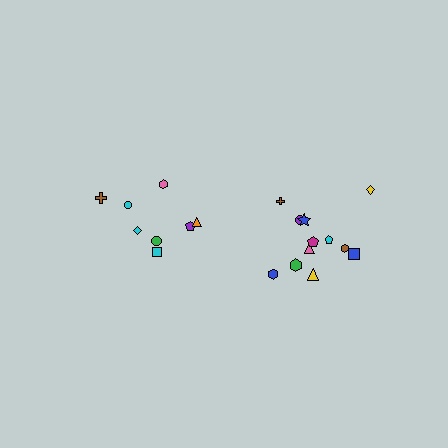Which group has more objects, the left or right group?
The right group.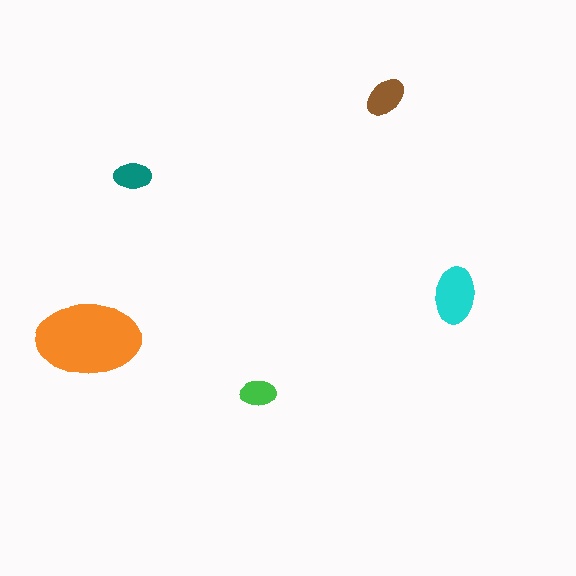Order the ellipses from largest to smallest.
the orange one, the cyan one, the brown one, the teal one, the green one.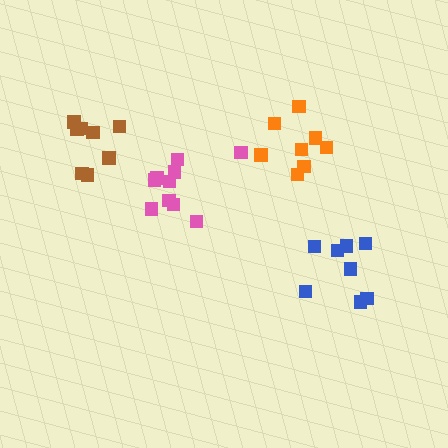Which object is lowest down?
The blue cluster is bottommost.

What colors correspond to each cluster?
The clusters are colored: orange, blue, pink, brown.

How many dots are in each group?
Group 1: 8 dots, Group 2: 8 dots, Group 3: 10 dots, Group 4: 8 dots (34 total).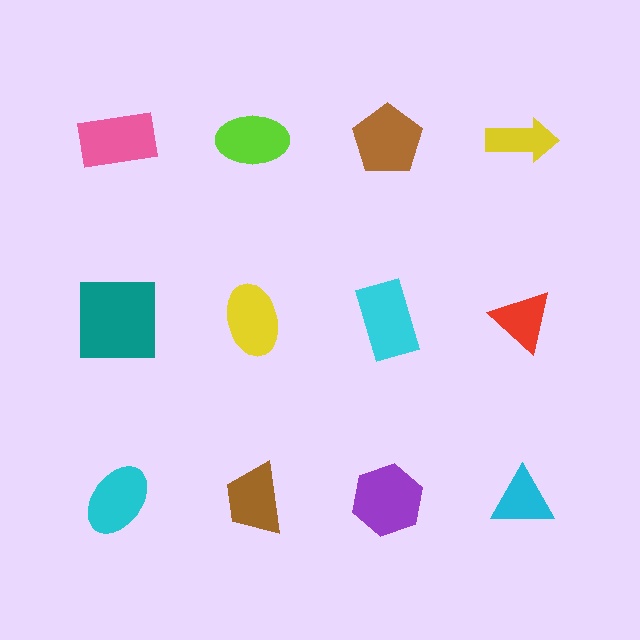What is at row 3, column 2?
A brown trapezoid.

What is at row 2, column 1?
A teal square.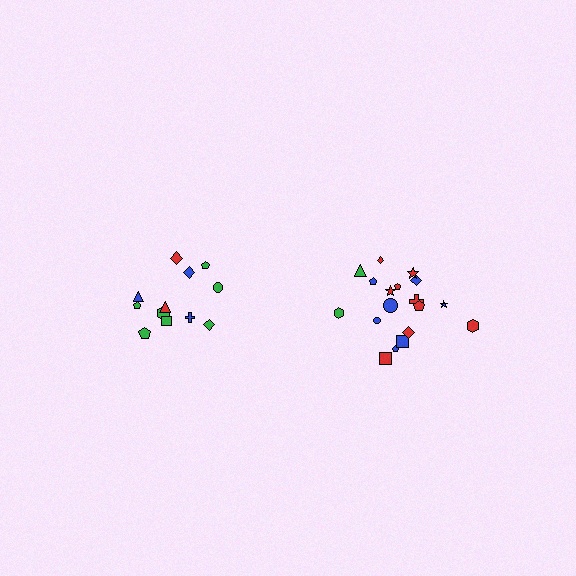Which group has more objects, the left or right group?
The right group.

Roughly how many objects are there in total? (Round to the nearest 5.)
Roughly 30 objects in total.